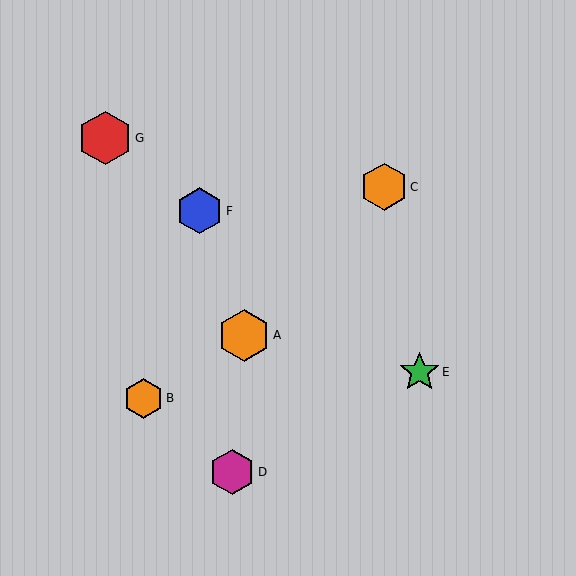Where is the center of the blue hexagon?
The center of the blue hexagon is at (200, 211).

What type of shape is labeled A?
Shape A is an orange hexagon.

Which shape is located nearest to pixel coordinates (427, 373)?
The green star (labeled E) at (420, 372) is nearest to that location.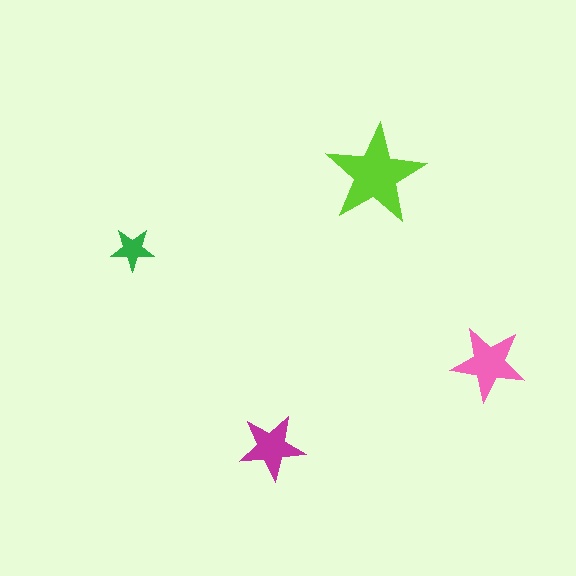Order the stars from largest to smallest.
the lime one, the pink one, the magenta one, the green one.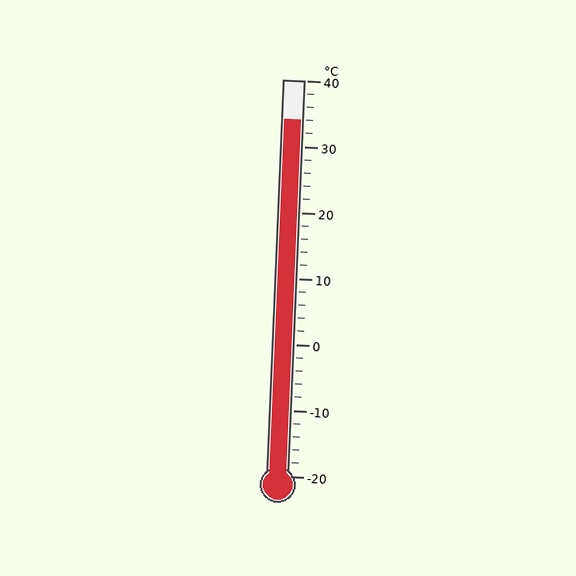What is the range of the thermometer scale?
The thermometer scale ranges from -20°C to 40°C.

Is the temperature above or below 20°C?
The temperature is above 20°C.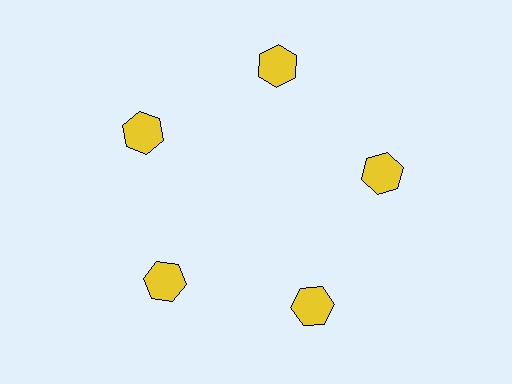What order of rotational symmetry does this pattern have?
This pattern has 5-fold rotational symmetry.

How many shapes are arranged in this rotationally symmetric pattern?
There are 5 shapes, arranged in 5 groups of 1.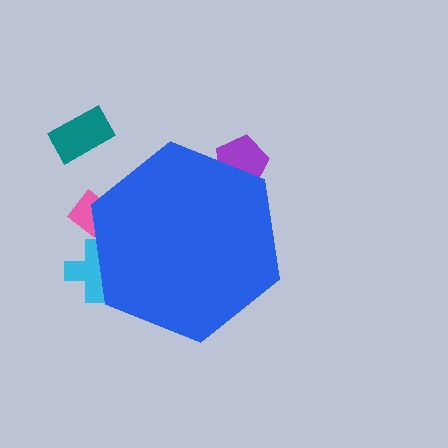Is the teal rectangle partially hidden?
No, the teal rectangle is fully visible.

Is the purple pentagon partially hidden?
Yes, the purple pentagon is partially hidden behind the blue hexagon.